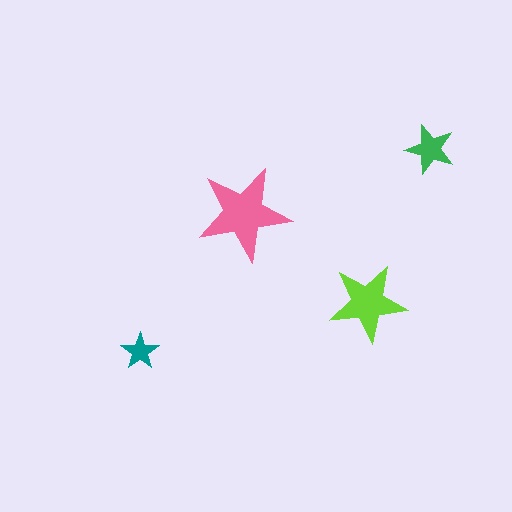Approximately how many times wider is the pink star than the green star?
About 2 times wider.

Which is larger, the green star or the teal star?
The green one.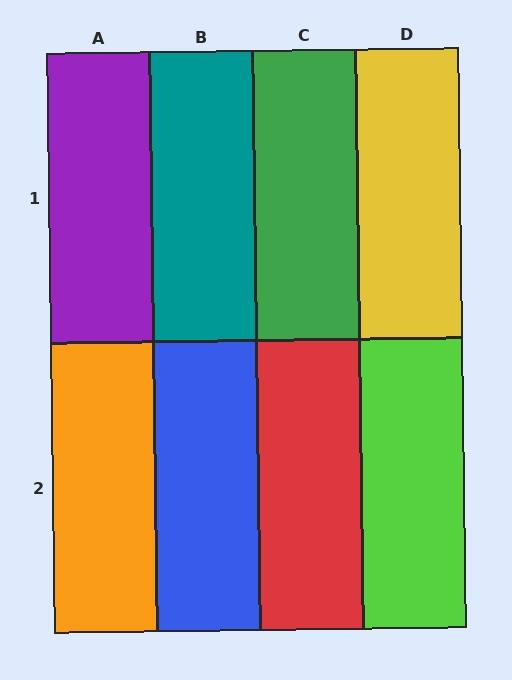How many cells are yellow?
1 cell is yellow.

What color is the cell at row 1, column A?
Purple.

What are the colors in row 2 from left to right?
Orange, blue, red, lime.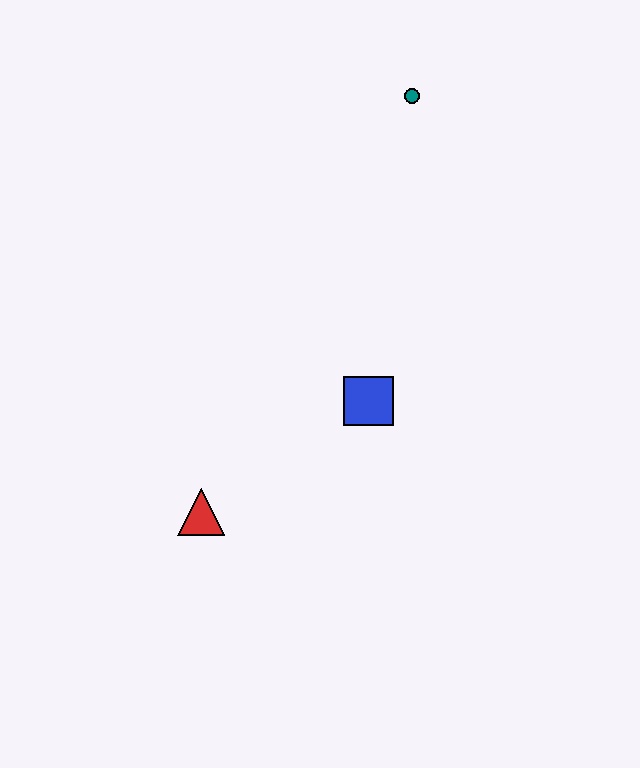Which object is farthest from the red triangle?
The teal circle is farthest from the red triangle.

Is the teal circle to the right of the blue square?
Yes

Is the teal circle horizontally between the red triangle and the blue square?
No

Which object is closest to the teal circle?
The blue square is closest to the teal circle.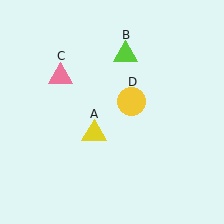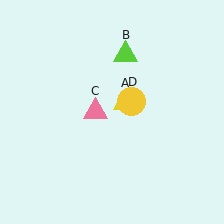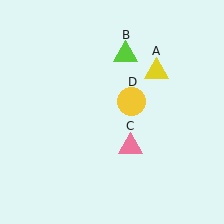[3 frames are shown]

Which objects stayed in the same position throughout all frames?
Lime triangle (object B) and yellow circle (object D) remained stationary.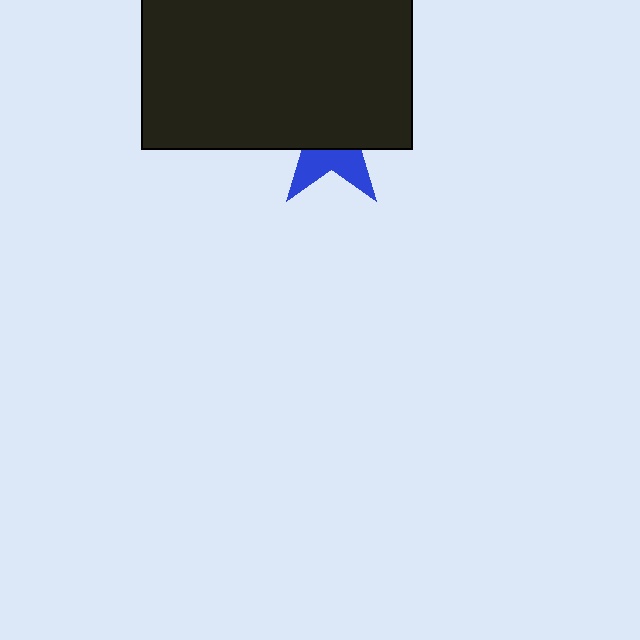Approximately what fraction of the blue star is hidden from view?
Roughly 64% of the blue star is hidden behind the black rectangle.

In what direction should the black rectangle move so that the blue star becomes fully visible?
The black rectangle should move up. That is the shortest direction to clear the overlap and leave the blue star fully visible.